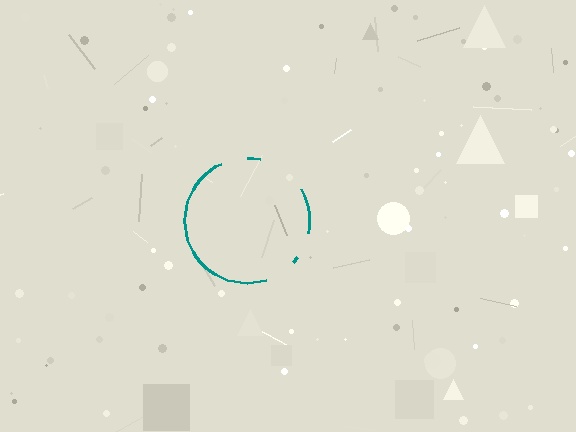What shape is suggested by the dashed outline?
The dashed outline suggests a circle.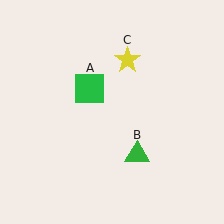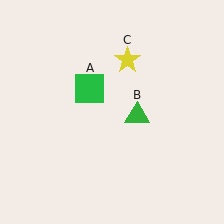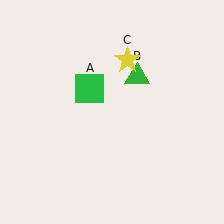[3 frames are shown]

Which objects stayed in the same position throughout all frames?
Green square (object A) and yellow star (object C) remained stationary.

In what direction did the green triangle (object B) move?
The green triangle (object B) moved up.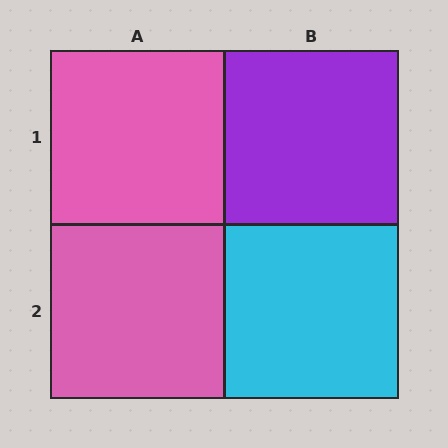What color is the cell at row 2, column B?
Cyan.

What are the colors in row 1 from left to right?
Pink, purple.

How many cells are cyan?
1 cell is cyan.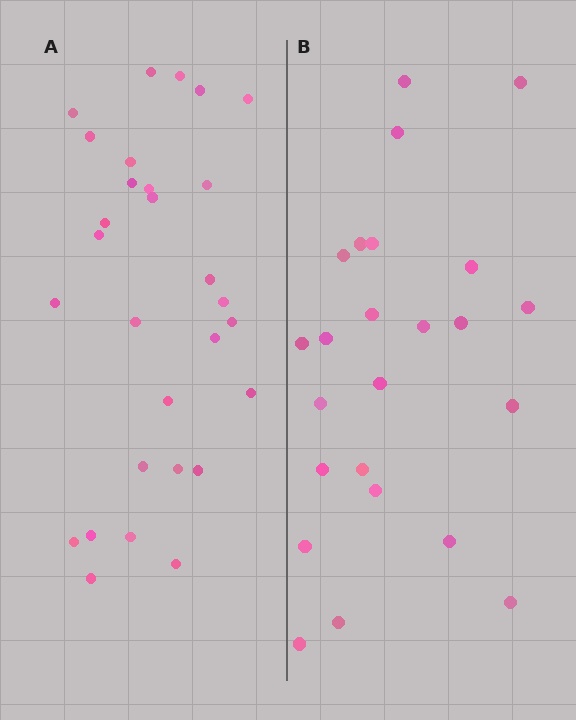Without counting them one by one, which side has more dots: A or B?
Region A (the left region) has more dots.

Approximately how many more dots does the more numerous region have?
Region A has about 5 more dots than region B.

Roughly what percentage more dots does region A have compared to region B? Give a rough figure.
About 20% more.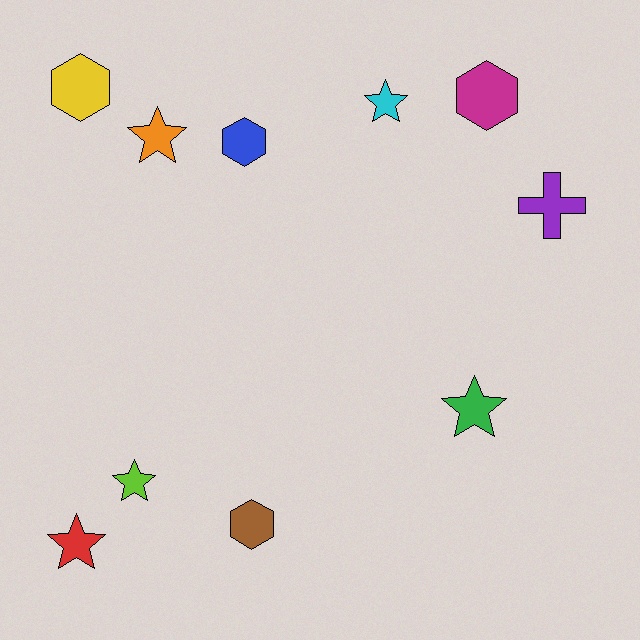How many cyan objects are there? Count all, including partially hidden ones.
There is 1 cyan object.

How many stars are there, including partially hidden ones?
There are 5 stars.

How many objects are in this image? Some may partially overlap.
There are 10 objects.